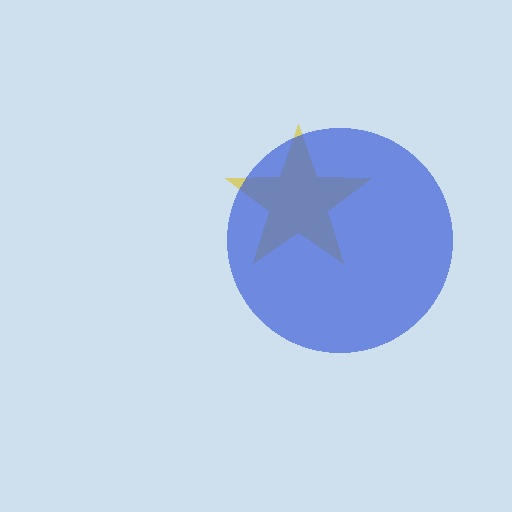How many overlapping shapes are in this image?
There are 2 overlapping shapes in the image.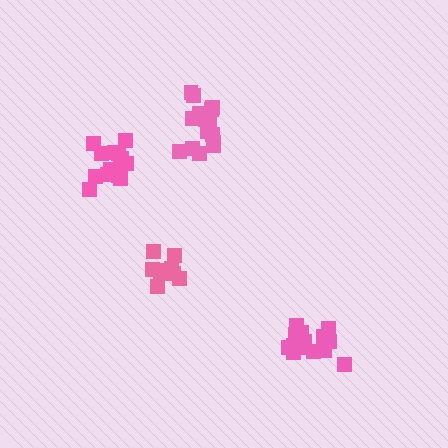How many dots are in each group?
Group 1: 9 dots, Group 2: 14 dots, Group 3: 15 dots, Group 4: 15 dots (53 total).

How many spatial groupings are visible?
There are 4 spatial groupings.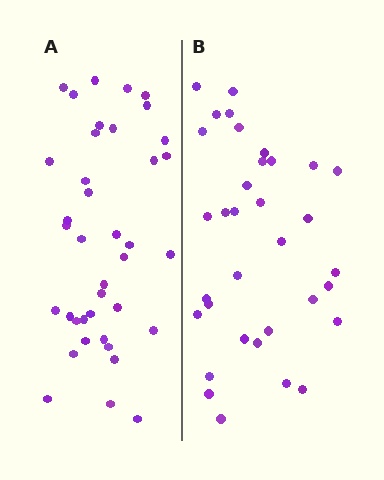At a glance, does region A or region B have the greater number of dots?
Region A (the left region) has more dots.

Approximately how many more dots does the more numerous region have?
Region A has about 5 more dots than region B.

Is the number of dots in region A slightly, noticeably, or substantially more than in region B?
Region A has only slightly more — the two regions are fairly close. The ratio is roughly 1.1 to 1.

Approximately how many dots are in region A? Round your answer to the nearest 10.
About 40 dots. (The exact count is 39, which rounds to 40.)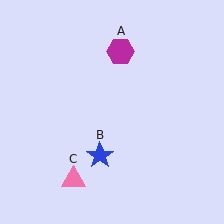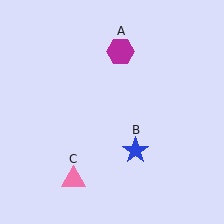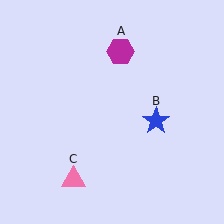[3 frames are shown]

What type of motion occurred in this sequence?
The blue star (object B) rotated counterclockwise around the center of the scene.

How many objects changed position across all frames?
1 object changed position: blue star (object B).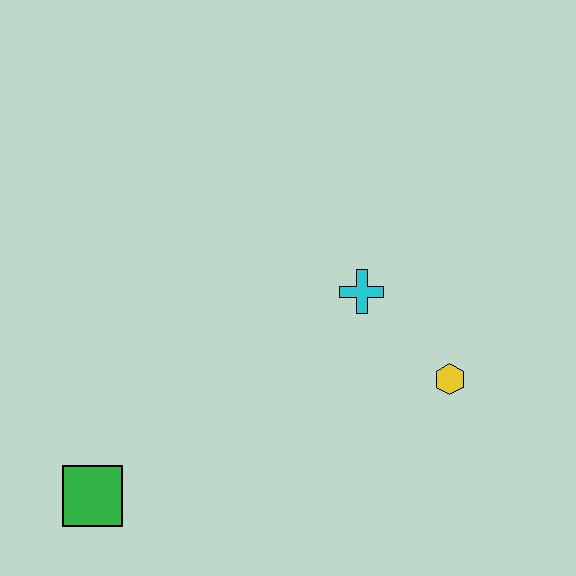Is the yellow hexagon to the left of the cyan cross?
No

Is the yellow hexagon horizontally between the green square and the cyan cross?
No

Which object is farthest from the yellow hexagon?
The green square is farthest from the yellow hexagon.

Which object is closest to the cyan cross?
The yellow hexagon is closest to the cyan cross.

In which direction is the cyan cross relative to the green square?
The cyan cross is to the right of the green square.